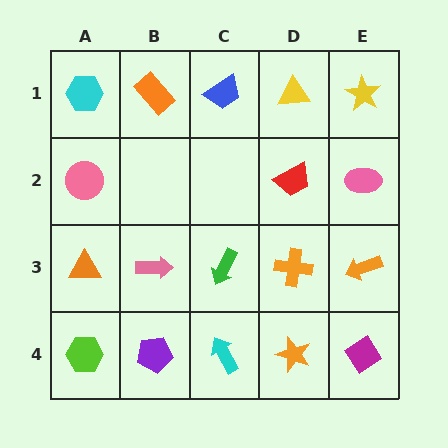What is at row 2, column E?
A pink ellipse.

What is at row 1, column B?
An orange rectangle.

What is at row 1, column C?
A blue trapezoid.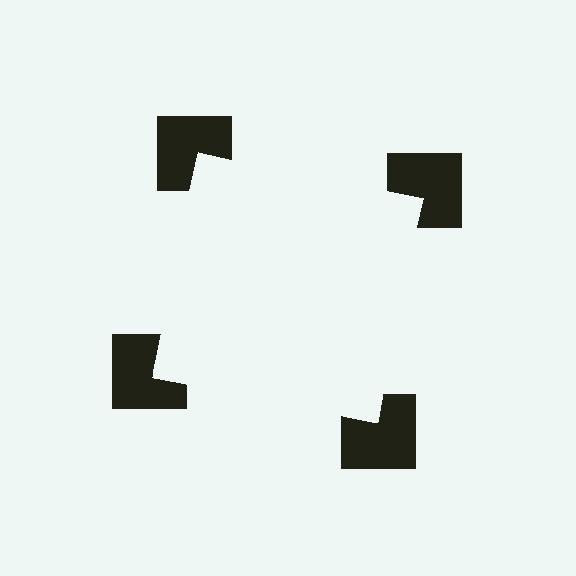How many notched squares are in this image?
There are 4 — one at each vertex of the illusory square.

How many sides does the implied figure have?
4 sides.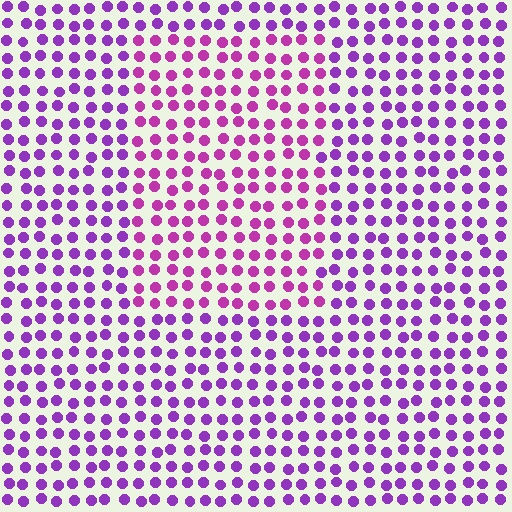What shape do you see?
I see a rectangle.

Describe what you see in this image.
The image is filled with small purple elements in a uniform arrangement. A rectangle-shaped region is visible where the elements are tinted to a slightly different hue, forming a subtle color boundary.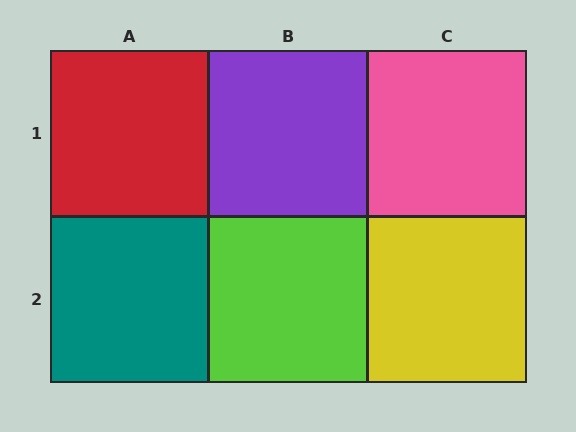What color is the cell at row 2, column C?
Yellow.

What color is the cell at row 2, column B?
Lime.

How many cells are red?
1 cell is red.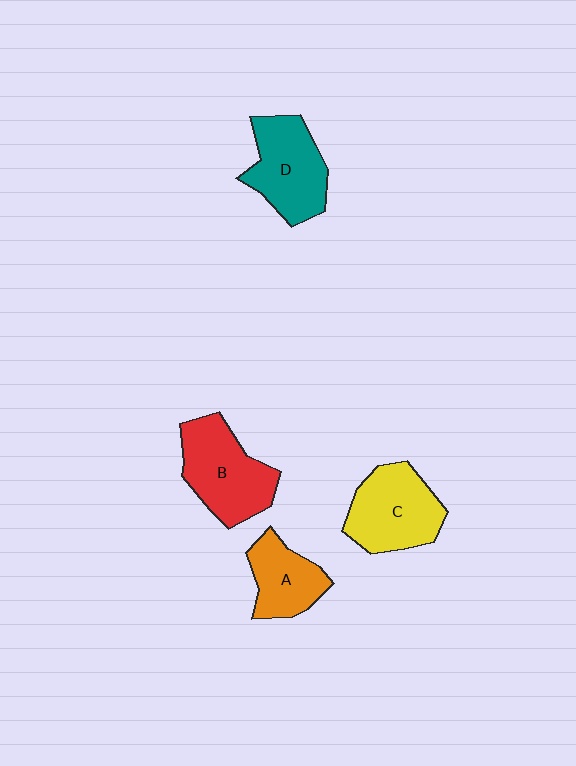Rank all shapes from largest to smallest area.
From largest to smallest: B (red), C (yellow), D (teal), A (orange).